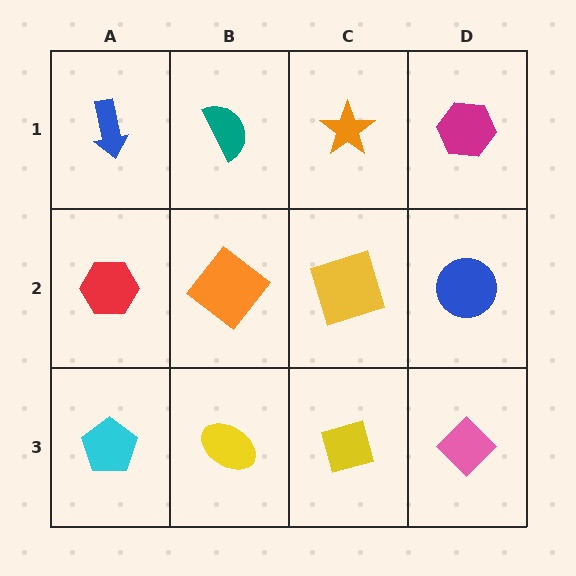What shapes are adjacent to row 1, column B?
An orange diamond (row 2, column B), a blue arrow (row 1, column A), an orange star (row 1, column C).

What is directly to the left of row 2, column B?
A red hexagon.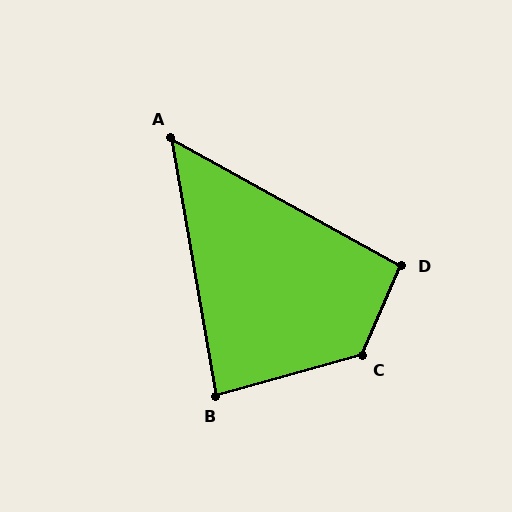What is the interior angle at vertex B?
Approximately 84 degrees (acute).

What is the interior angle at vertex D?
Approximately 96 degrees (obtuse).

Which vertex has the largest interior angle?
C, at approximately 129 degrees.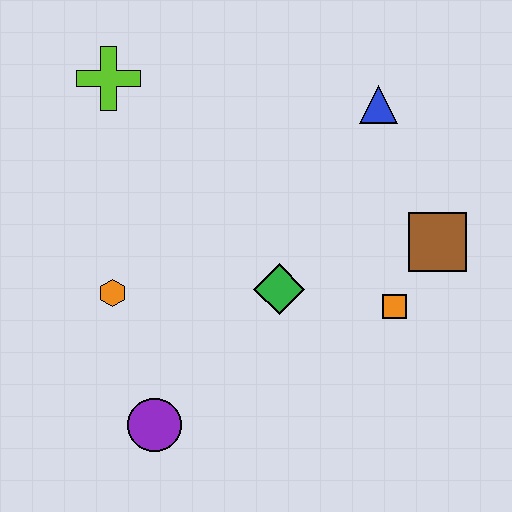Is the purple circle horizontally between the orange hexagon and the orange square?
Yes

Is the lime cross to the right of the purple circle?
No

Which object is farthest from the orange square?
The lime cross is farthest from the orange square.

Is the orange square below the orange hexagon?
Yes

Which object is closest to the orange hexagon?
The purple circle is closest to the orange hexagon.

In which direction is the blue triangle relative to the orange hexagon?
The blue triangle is to the right of the orange hexagon.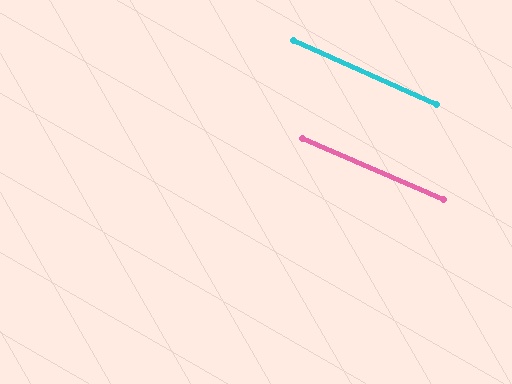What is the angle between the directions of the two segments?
Approximately 0 degrees.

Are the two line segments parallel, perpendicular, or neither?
Parallel — their directions differ by only 0.2°.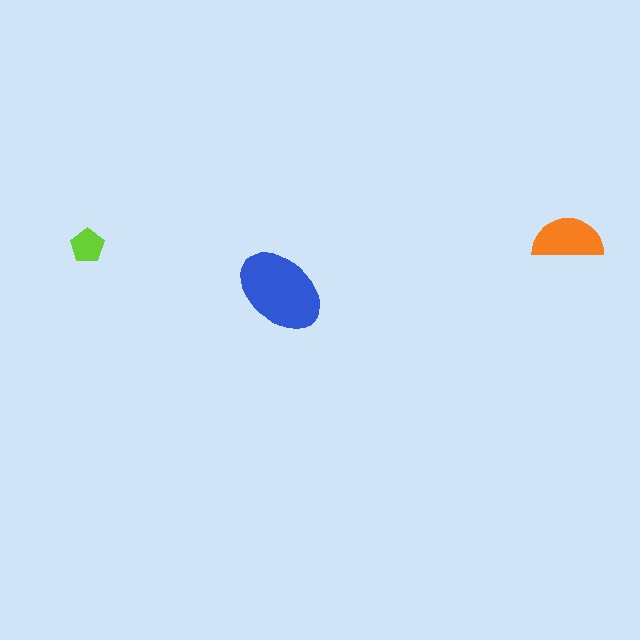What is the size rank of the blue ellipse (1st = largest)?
1st.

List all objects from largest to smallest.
The blue ellipse, the orange semicircle, the lime pentagon.